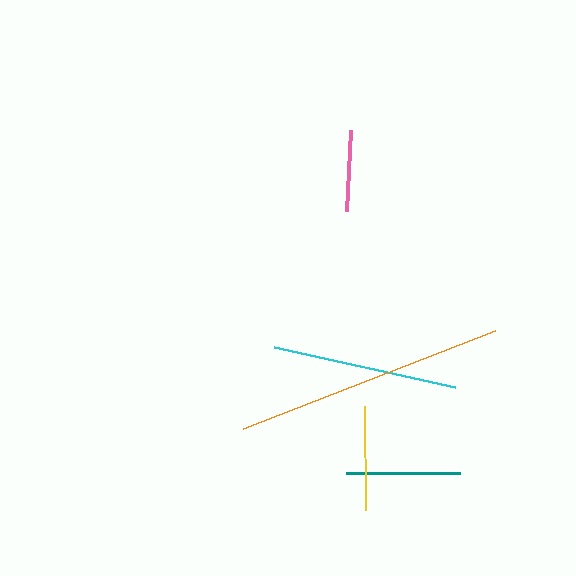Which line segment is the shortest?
The pink line is the shortest at approximately 81 pixels.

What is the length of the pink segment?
The pink segment is approximately 81 pixels long.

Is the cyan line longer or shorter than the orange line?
The orange line is longer than the cyan line.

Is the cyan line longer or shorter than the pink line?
The cyan line is longer than the pink line.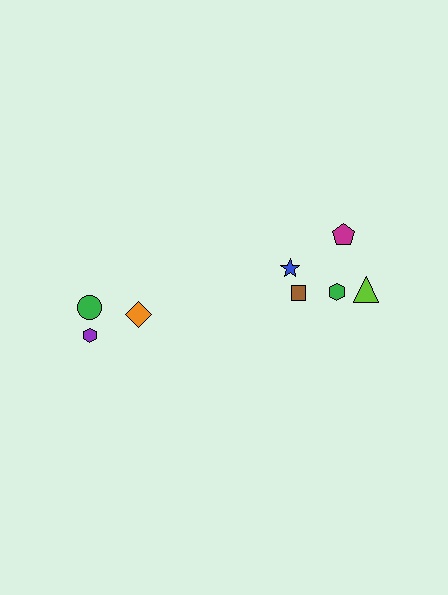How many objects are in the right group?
There are 5 objects.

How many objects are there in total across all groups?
There are 8 objects.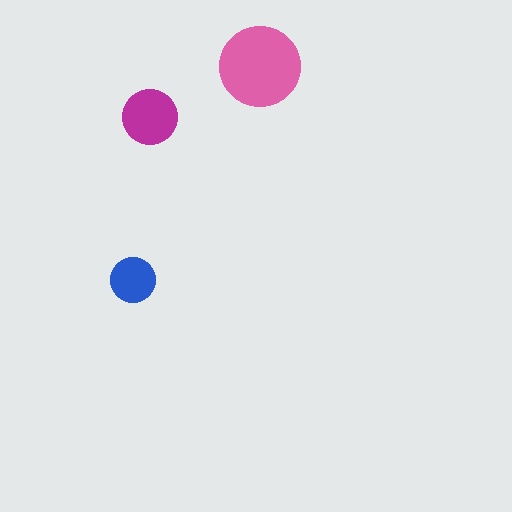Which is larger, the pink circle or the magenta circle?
The pink one.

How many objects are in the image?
There are 3 objects in the image.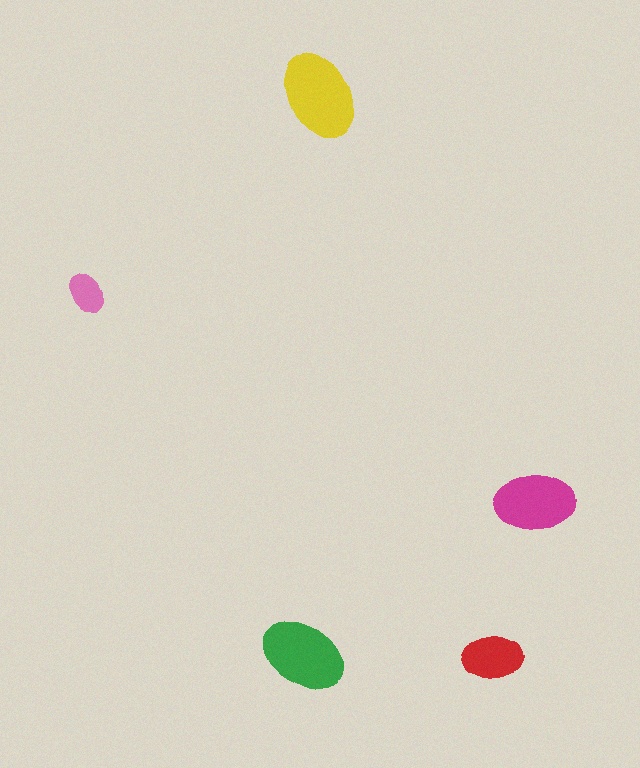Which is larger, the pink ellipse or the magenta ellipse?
The magenta one.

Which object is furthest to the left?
The pink ellipse is leftmost.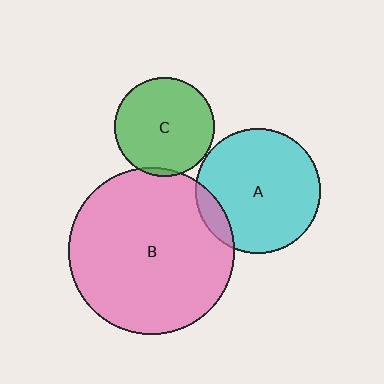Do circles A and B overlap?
Yes.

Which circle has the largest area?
Circle B (pink).